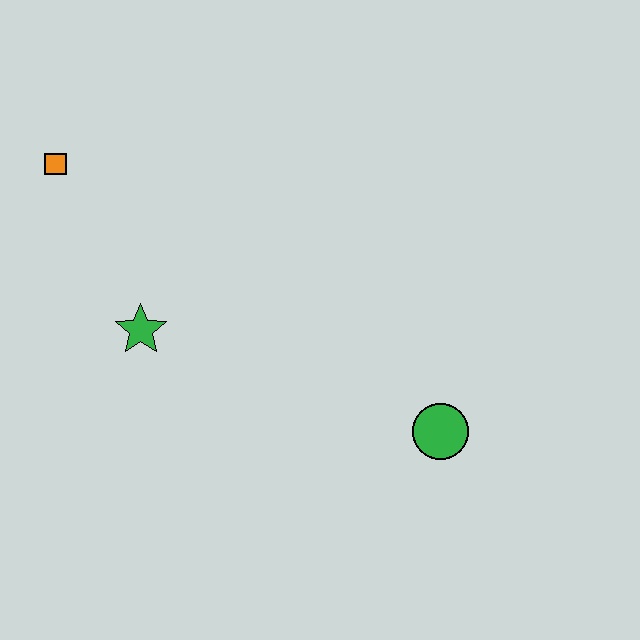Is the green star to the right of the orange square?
Yes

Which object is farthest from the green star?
The green circle is farthest from the green star.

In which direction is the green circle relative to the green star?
The green circle is to the right of the green star.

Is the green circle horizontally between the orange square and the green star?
No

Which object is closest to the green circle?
The green star is closest to the green circle.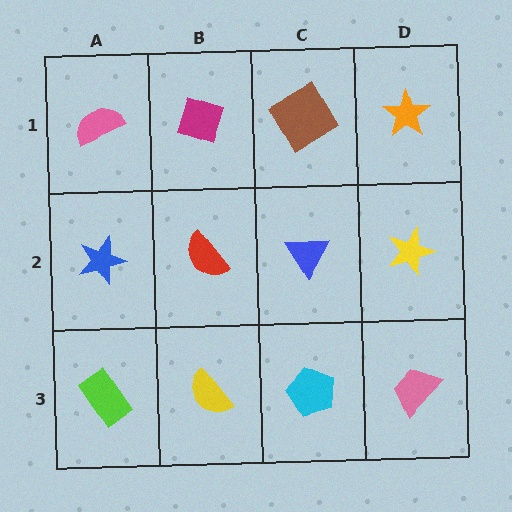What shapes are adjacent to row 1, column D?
A yellow star (row 2, column D), a brown diamond (row 1, column C).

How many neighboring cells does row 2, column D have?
3.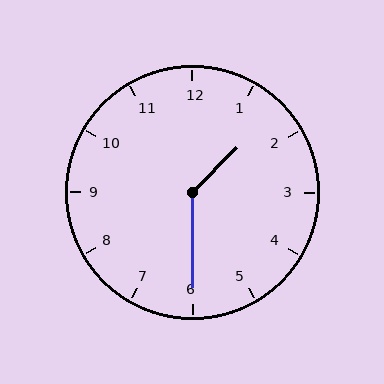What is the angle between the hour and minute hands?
Approximately 135 degrees.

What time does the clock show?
1:30.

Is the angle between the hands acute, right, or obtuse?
It is obtuse.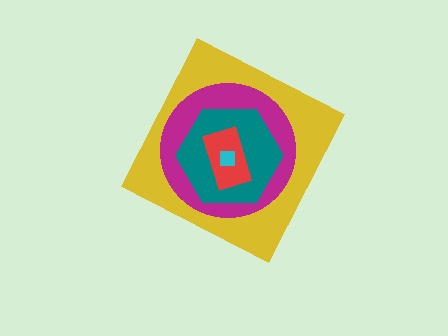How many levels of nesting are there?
5.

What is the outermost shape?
The yellow diamond.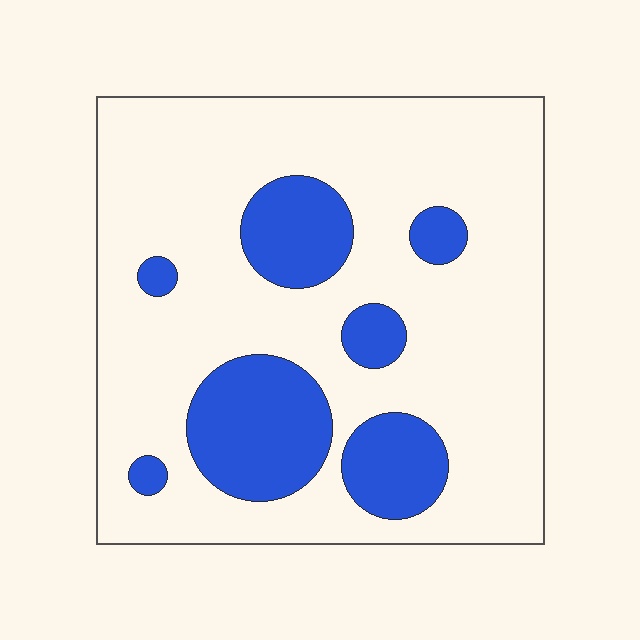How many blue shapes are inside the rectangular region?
7.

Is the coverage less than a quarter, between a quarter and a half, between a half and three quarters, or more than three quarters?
Less than a quarter.